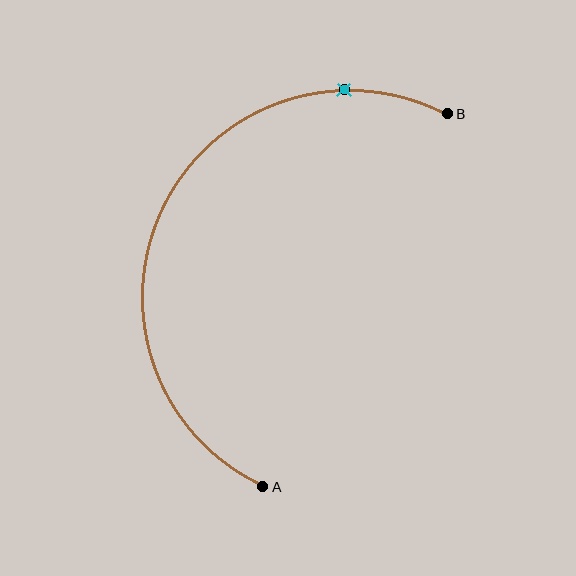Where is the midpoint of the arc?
The arc midpoint is the point on the curve farthest from the straight line joining A and B. It sits to the left of that line.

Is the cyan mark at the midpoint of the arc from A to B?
No. The cyan mark lies on the arc but is closer to endpoint B. The arc midpoint would be at the point on the curve equidistant along the arc from both A and B.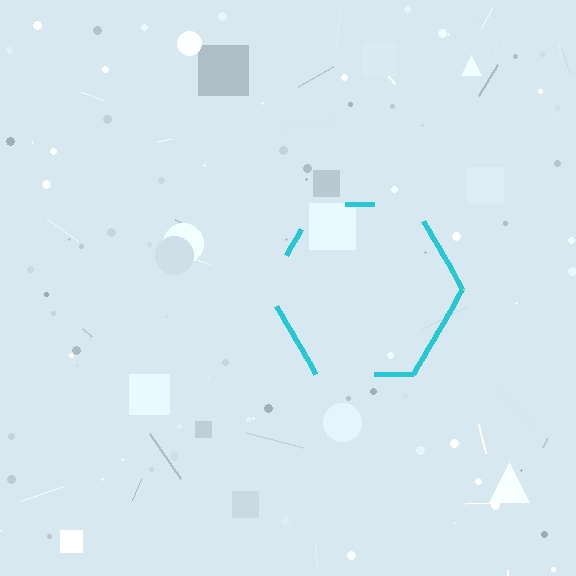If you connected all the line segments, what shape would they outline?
They would outline a hexagon.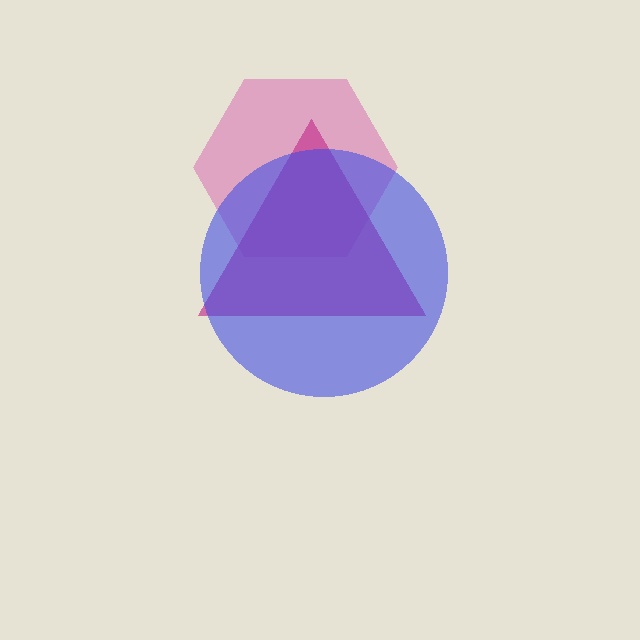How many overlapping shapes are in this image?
There are 3 overlapping shapes in the image.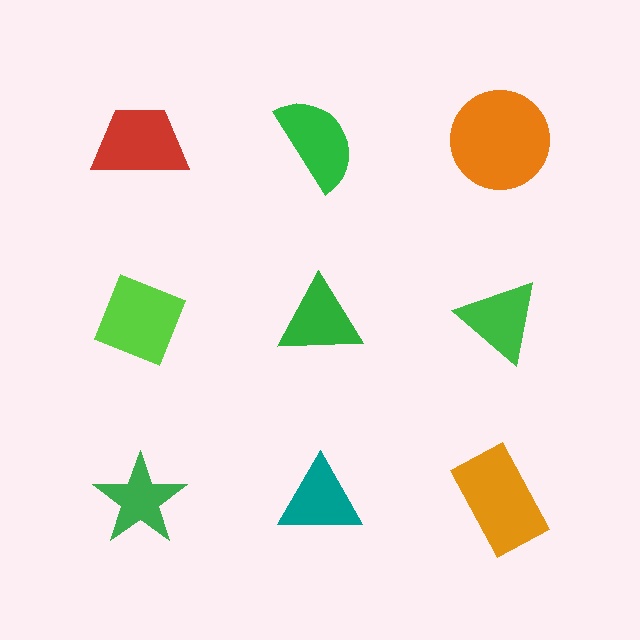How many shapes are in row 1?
3 shapes.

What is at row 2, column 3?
A green triangle.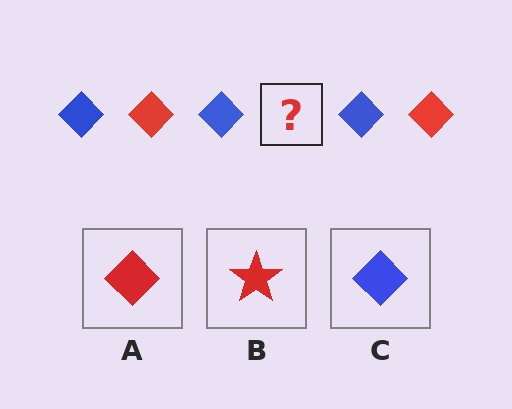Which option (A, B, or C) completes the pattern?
A.